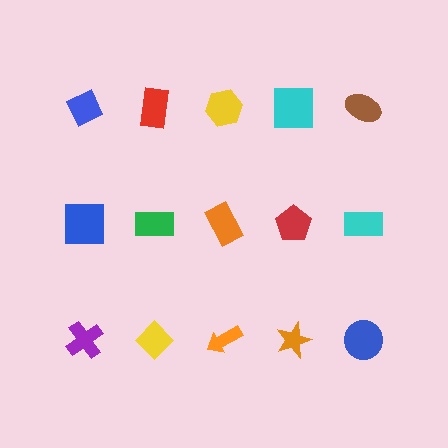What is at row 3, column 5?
A blue circle.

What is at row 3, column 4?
An orange star.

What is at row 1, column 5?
A brown ellipse.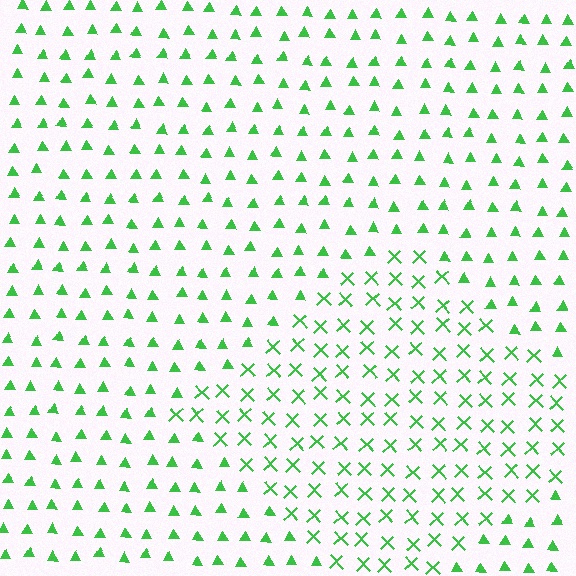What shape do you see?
I see a diamond.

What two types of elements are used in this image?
The image uses X marks inside the diamond region and triangles outside it.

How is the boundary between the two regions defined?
The boundary is defined by a change in element shape: X marks inside vs. triangles outside. All elements share the same color and spacing.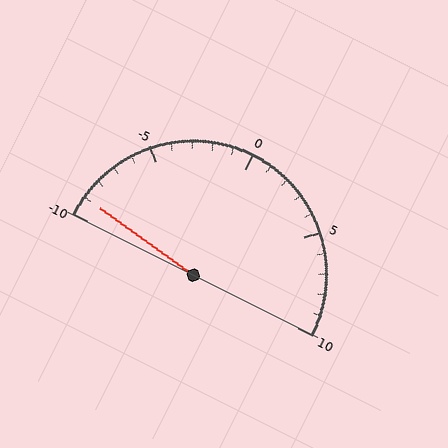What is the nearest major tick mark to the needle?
The nearest major tick mark is -10.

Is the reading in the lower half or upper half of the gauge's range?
The reading is in the lower half of the range (-10 to 10).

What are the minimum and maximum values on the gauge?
The gauge ranges from -10 to 10.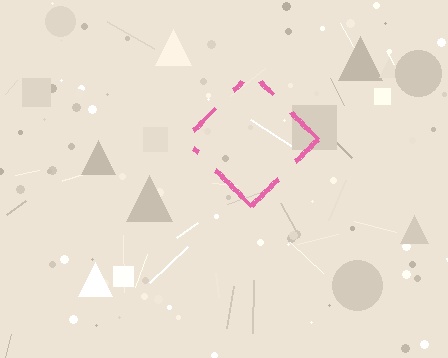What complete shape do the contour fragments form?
The contour fragments form a diamond.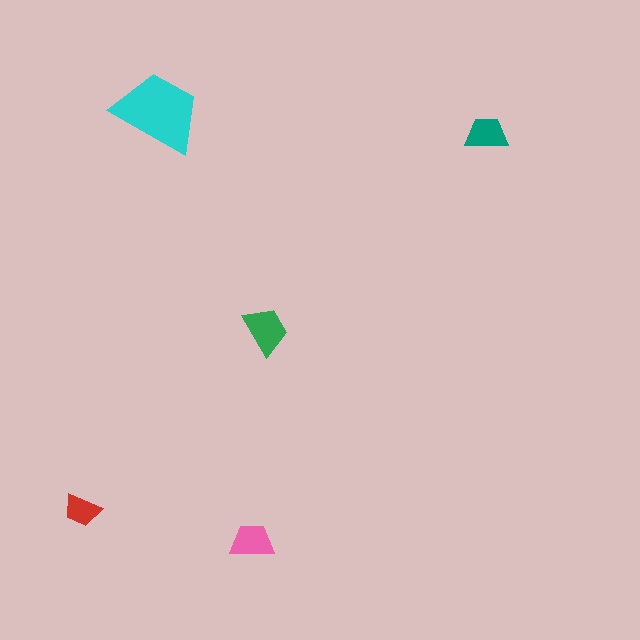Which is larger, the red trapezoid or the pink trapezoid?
The pink one.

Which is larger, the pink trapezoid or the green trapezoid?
The green one.